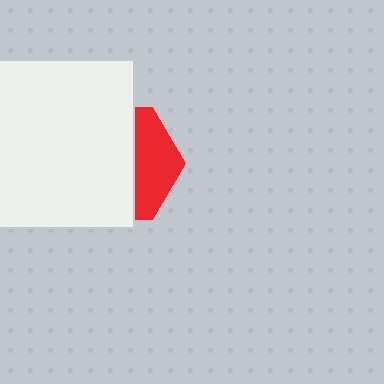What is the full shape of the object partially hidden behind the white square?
The partially hidden object is a red hexagon.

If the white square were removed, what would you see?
You would see the complete red hexagon.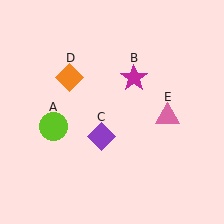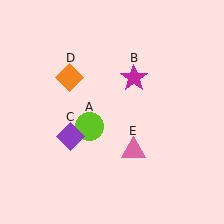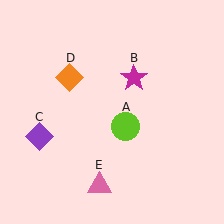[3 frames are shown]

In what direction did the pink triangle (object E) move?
The pink triangle (object E) moved down and to the left.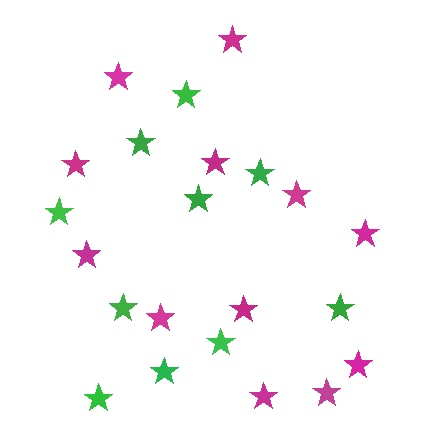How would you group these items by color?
There are 2 groups: one group of magenta stars (12) and one group of green stars (10).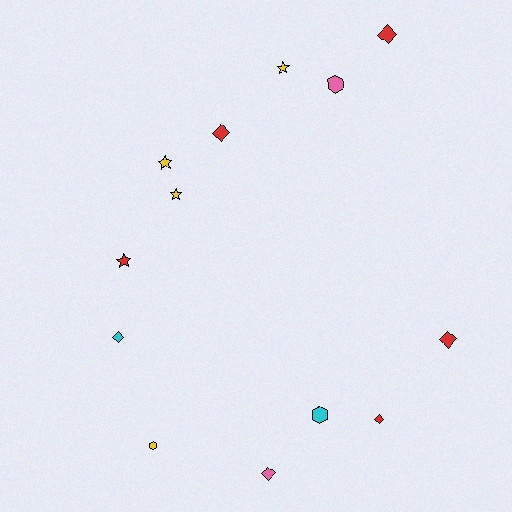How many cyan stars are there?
There are no cyan stars.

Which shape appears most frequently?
Diamond, with 6 objects.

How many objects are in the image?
There are 13 objects.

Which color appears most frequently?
Red, with 5 objects.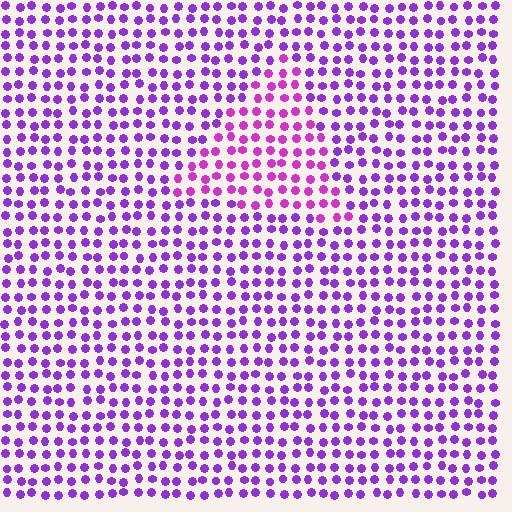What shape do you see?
I see a triangle.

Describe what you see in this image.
The image is filled with small purple elements in a uniform arrangement. A triangle-shaped region is visible where the elements are tinted to a slightly different hue, forming a subtle color boundary.